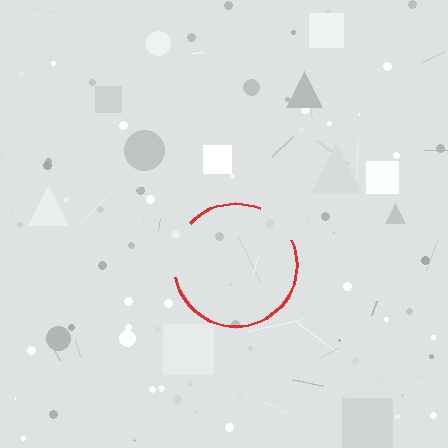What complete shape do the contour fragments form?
The contour fragments form a circle.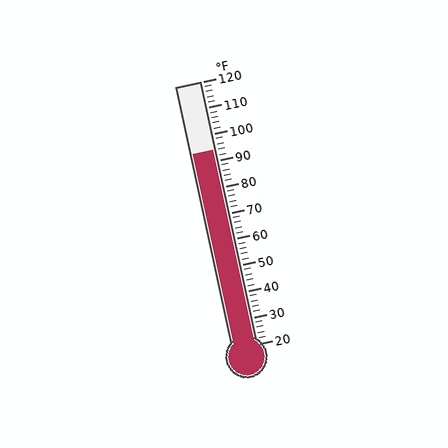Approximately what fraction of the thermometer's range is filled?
The thermometer is filled to approximately 75% of its range.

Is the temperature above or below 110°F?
The temperature is below 110°F.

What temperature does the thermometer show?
The thermometer shows approximately 94°F.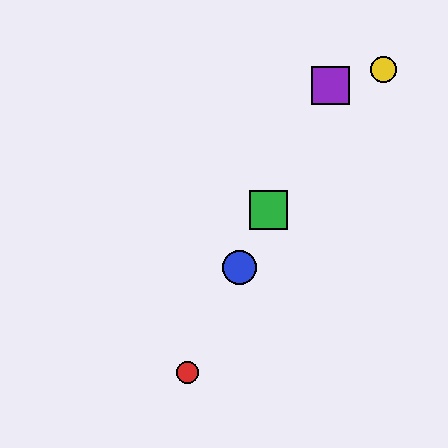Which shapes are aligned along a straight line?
The red circle, the blue circle, the green square, the purple square are aligned along a straight line.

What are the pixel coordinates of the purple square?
The purple square is at (331, 86).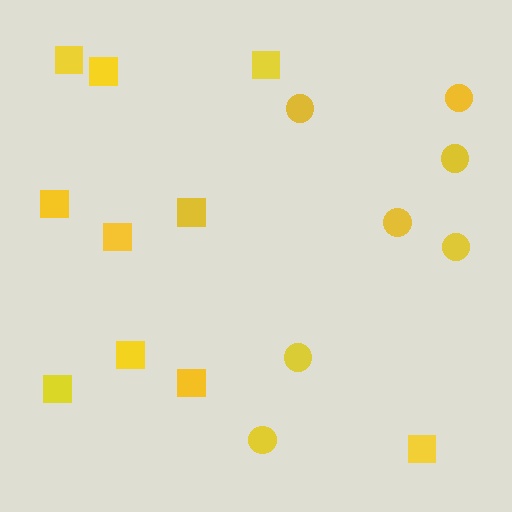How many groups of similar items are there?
There are 2 groups: one group of circles (7) and one group of squares (10).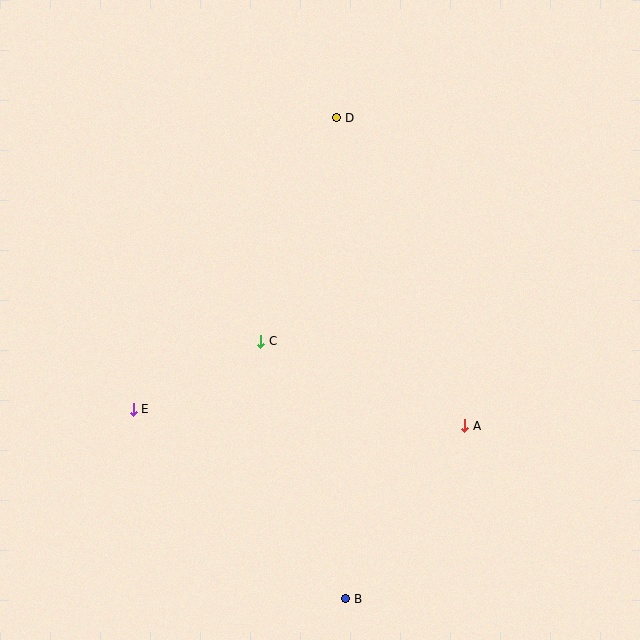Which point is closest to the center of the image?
Point C at (261, 341) is closest to the center.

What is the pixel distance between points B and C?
The distance between B and C is 271 pixels.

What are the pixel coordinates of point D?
Point D is at (337, 118).